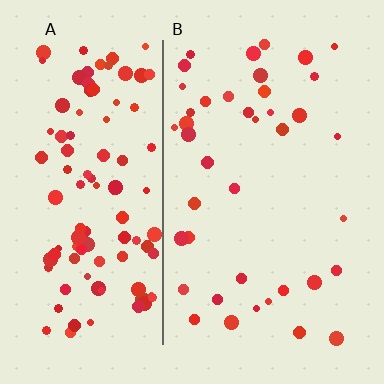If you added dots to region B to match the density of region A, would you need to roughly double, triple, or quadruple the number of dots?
Approximately triple.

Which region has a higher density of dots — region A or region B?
A (the left).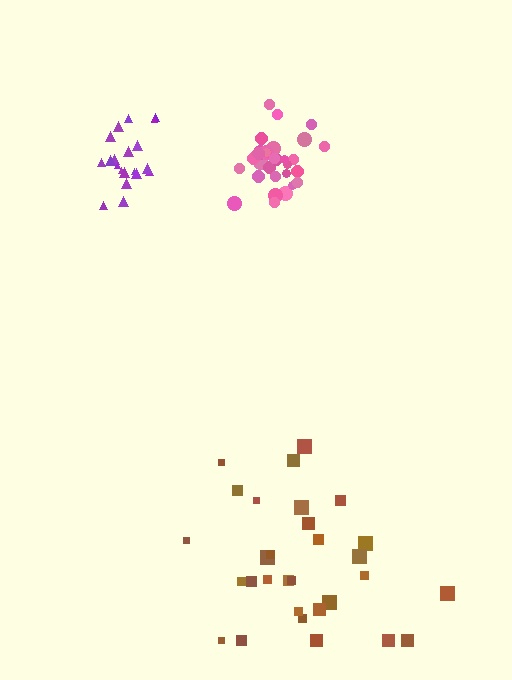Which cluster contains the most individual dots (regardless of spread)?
Pink (31).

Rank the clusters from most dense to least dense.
pink, purple, brown.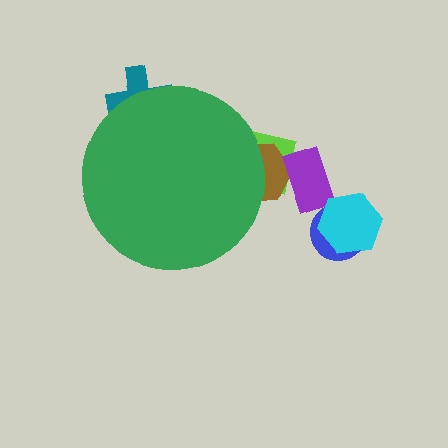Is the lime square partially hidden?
Yes, the lime square is partially hidden behind the green circle.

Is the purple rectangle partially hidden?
No, the purple rectangle is fully visible.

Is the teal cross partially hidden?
Yes, the teal cross is partially hidden behind the green circle.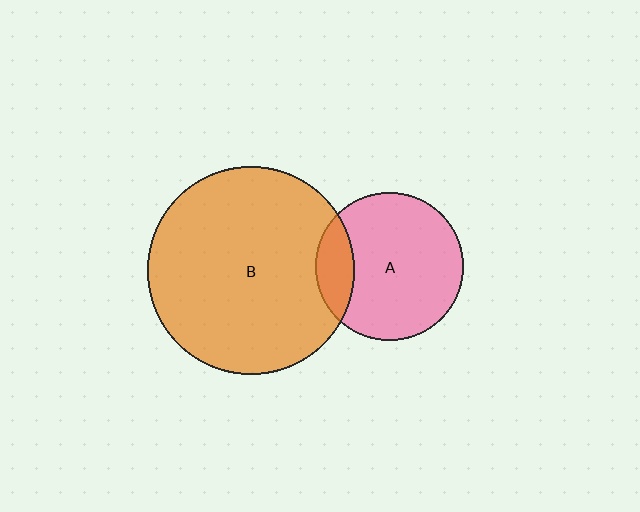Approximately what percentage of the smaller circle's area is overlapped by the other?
Approximately 15%.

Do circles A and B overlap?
Yes.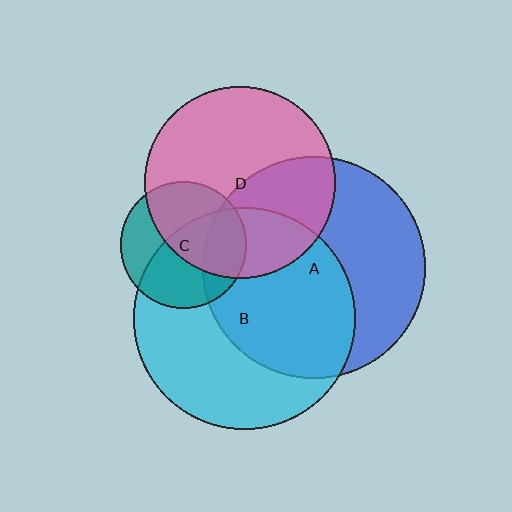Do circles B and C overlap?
Yes.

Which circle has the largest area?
Circle A (blue).